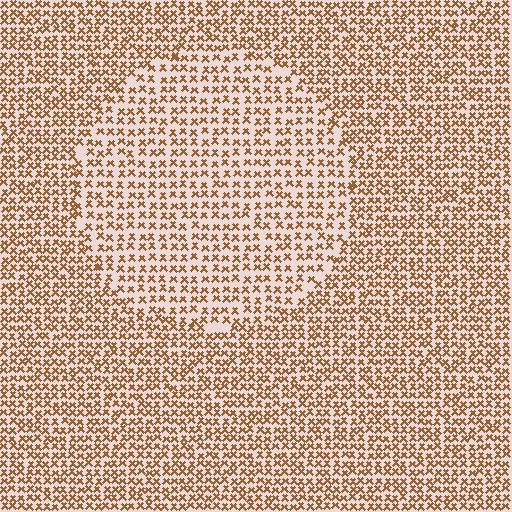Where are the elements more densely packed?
The elements are more densely packed outside the circle boundary.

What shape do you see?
I see a circle.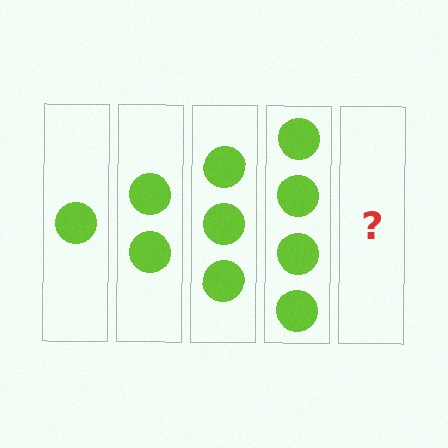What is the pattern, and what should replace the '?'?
The pattern is that each step adds one more circle. The '?' should be 5 circles.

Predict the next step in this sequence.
The next step is 5 circles.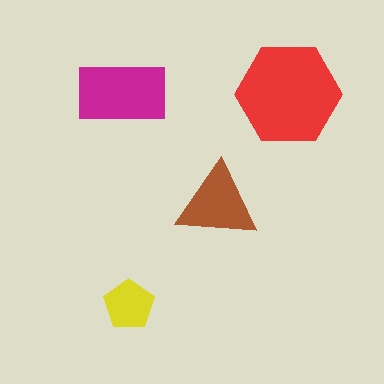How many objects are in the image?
There are 4 objects in the image.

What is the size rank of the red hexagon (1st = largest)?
1st.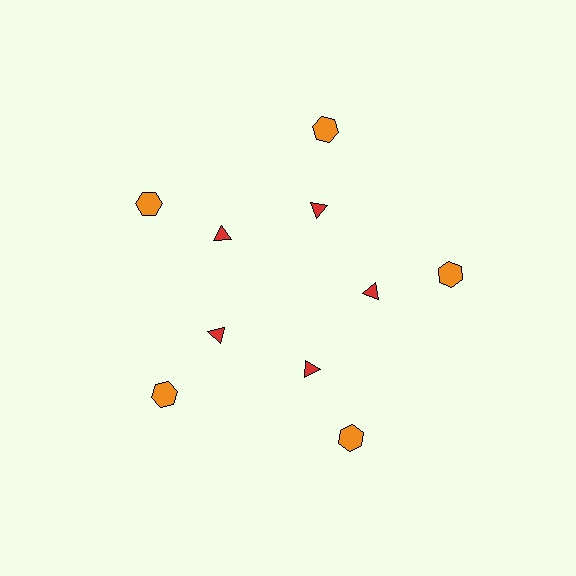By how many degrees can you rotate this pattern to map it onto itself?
The pattern maps onto itself every 72 degrees of rotation.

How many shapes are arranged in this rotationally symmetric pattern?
There are 10 shapes, arranged in 5 groups of 2.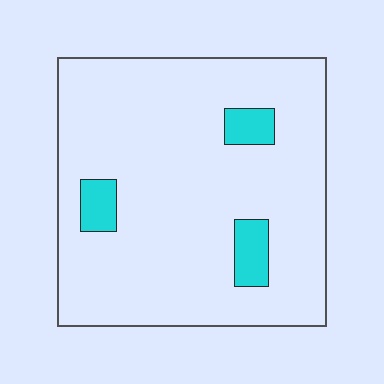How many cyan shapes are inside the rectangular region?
3.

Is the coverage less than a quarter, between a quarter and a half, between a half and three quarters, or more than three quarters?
Less than a quarter.